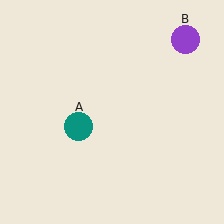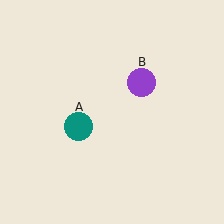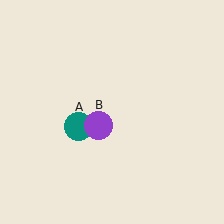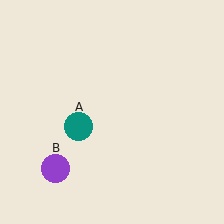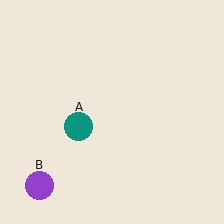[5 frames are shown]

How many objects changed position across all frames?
1 object changed position: purple circle (object B).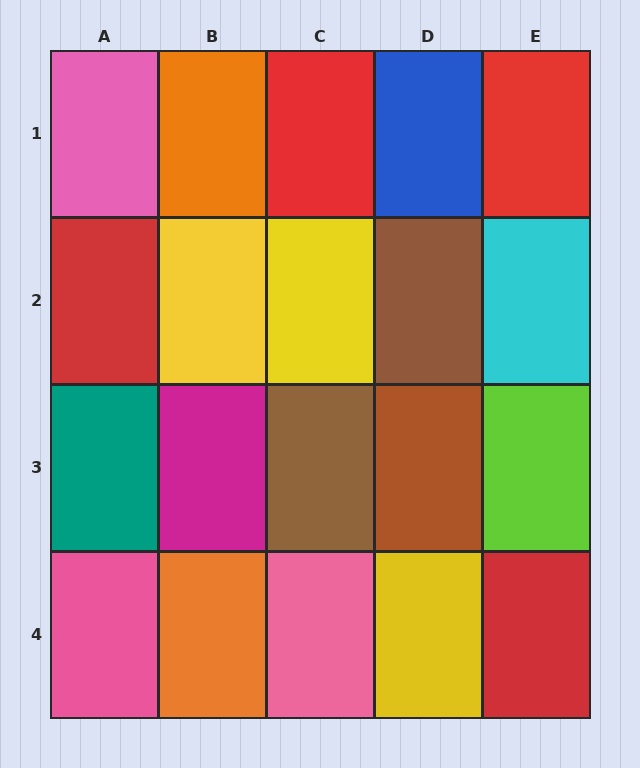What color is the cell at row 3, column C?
Brown.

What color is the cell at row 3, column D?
Brown.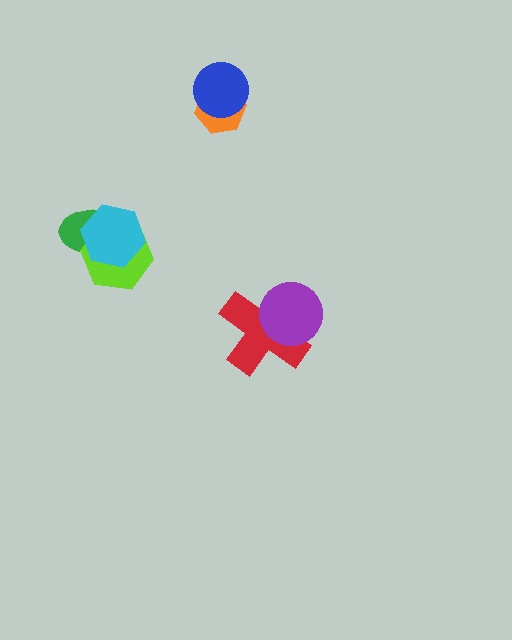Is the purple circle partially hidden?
No, no other shape covers it.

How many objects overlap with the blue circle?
1 object overlaps with the blue circle.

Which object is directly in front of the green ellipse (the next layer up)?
The lime hexagon is directly in front of the green ellipse.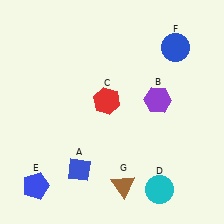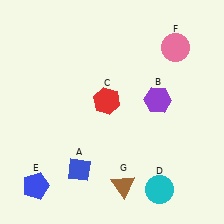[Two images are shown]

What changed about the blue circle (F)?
In Image 1, F is blue. In Image 2, it changed to pink.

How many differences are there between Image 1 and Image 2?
There is 1 difference between the two images.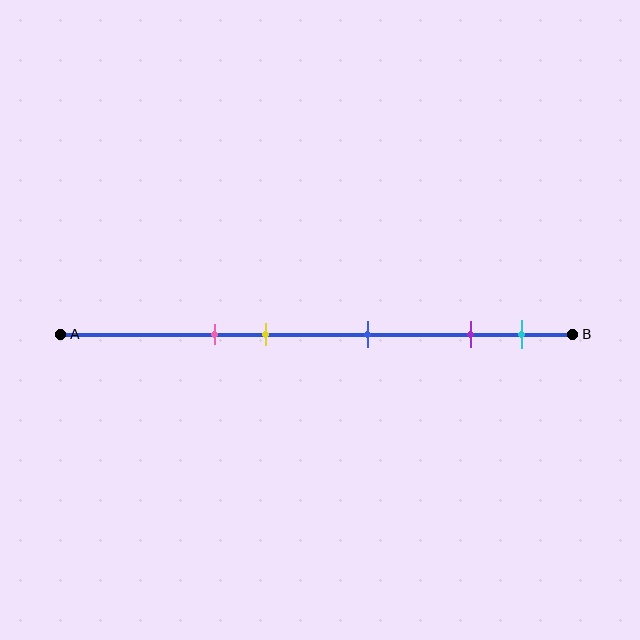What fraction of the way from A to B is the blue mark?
The blue mark is approximately 60% (0.6) of the way from A to B.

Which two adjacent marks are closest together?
The purple and cyan marks are the closest adjacent pair.